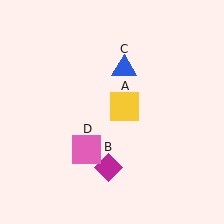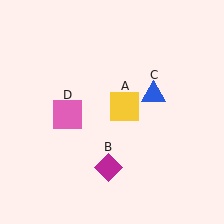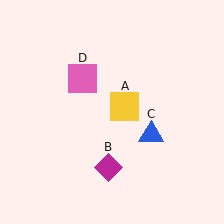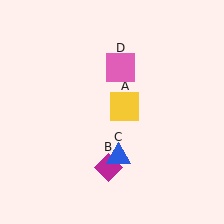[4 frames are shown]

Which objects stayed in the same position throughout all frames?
Yellow square (object A) and magenta diamond (object B) remained stationary.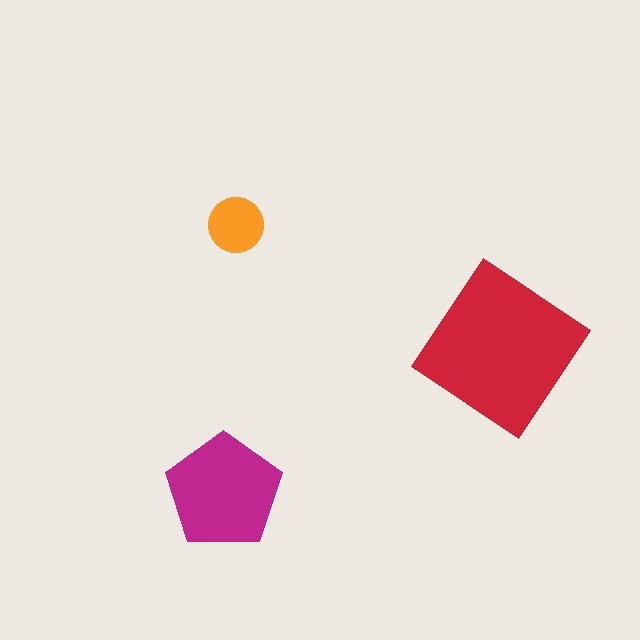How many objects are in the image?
There are 3 objects in the image.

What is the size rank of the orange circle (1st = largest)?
3rd.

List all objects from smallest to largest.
The orange circle, the magenta pentagon, the red diamond.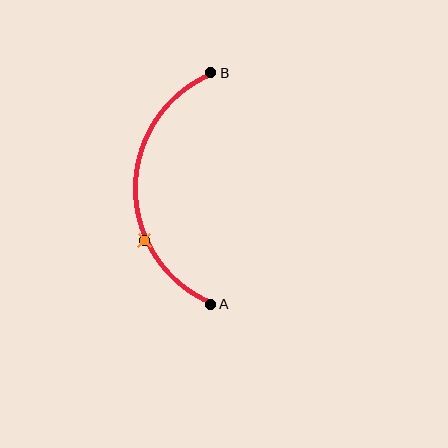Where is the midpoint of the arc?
The arc midpoint is the point on the curve farthest from the straight line joining A and B. It sits to the left of that line.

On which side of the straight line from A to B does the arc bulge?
The arc bulges to the left of the straight line connecting A and B.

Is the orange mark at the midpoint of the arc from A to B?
No. The orange mark lies on the arc but is closer to endpoint A. The arc midpoint would be at the point on the curve equidistant along the arc from both A and B.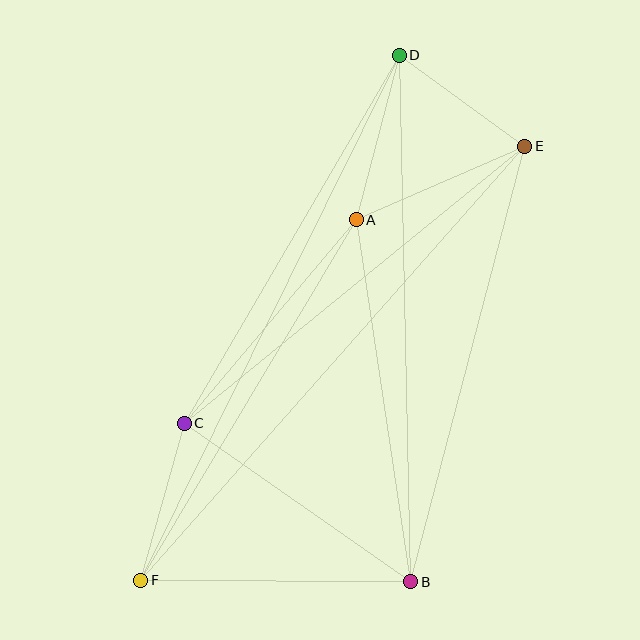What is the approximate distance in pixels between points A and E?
The distance between A and E is approximately 184 pixels.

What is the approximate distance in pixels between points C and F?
The distance between C and F is approximately 163 pixels.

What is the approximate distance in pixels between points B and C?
The distance between B and C is approximately 276 pixels.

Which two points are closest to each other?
Points D and E are closest to each other.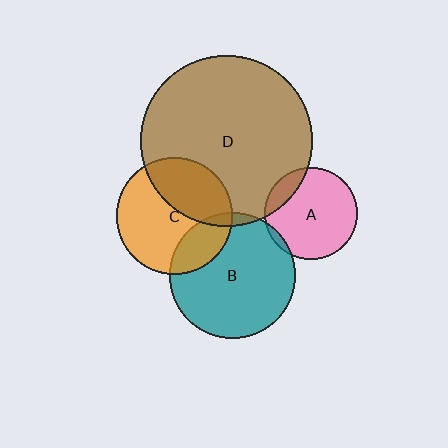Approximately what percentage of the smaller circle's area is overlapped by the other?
Approximately 20%.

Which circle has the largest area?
Circle D (brown).